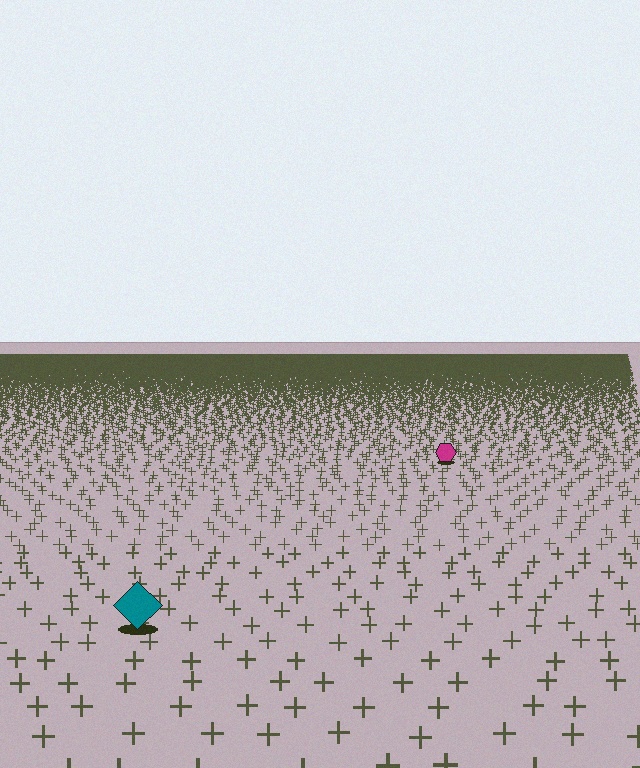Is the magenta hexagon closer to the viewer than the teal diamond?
No. The teal diamond is closer — you can tell from the texture gradient: the ground texture is coarser near it.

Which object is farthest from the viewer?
The magenta hexagon is farthest from the viewer. It appears smaller and the ground texture around it is denser.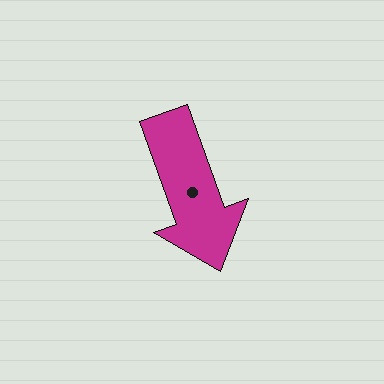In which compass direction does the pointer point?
South.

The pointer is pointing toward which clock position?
Roughly 5 o'clock.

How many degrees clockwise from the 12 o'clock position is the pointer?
Approximately 160 degrees.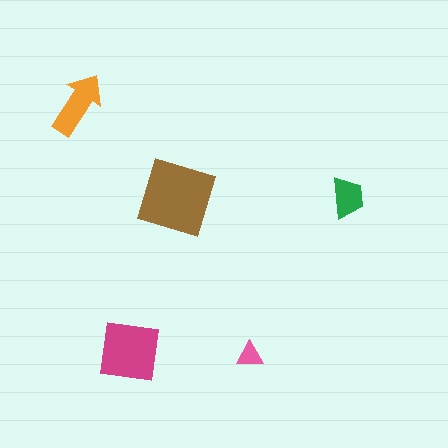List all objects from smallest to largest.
The pink triangle, the green trapezoid, the orange arrow, the magenta square, the brown square.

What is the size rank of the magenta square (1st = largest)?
2nd.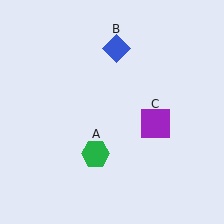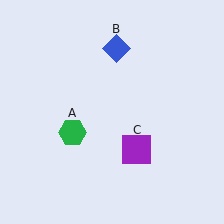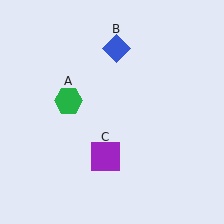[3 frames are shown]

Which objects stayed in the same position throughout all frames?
Blue diamond (object B) remained stationary.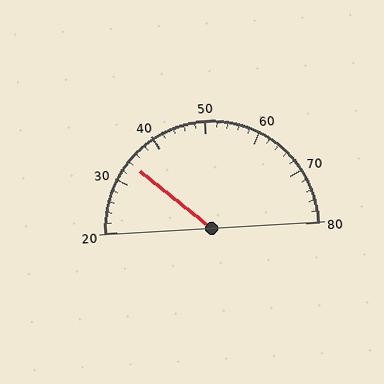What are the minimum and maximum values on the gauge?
The gauge ranges from 20 to 80.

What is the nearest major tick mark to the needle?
The nearest major tick mark is 30.